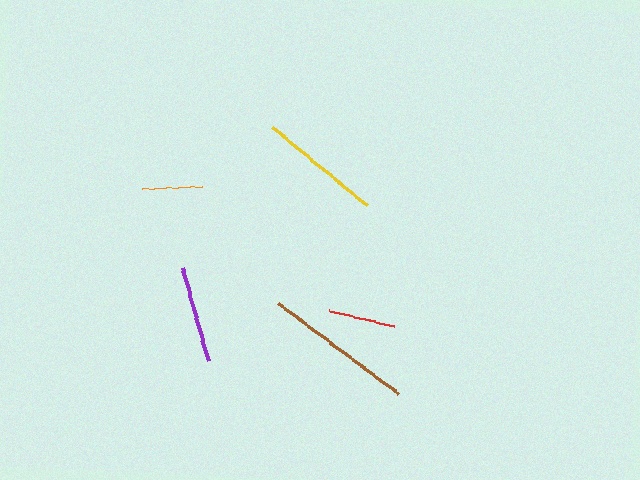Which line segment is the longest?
The brown line is the longest at approximately 150 pixels.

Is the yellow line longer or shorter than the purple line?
The yellow line is longer than the purple line.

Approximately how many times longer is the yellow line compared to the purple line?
The yellow line is approximately 1.3 times the length of the purple line.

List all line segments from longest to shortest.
From longest to shortest: brown, yellow, purple, red, orange.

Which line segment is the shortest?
The orange line is the shortest at approximately 60 pixels.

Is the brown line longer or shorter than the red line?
The brown line is longer than the red line.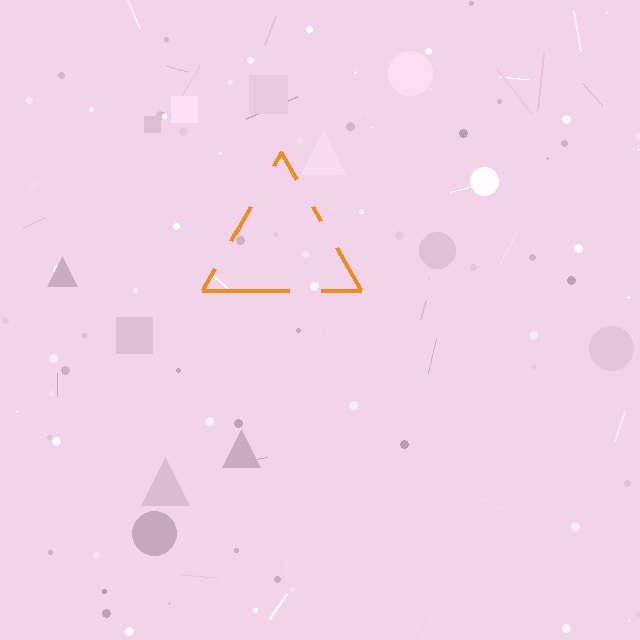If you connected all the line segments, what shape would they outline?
They would outline a triangle.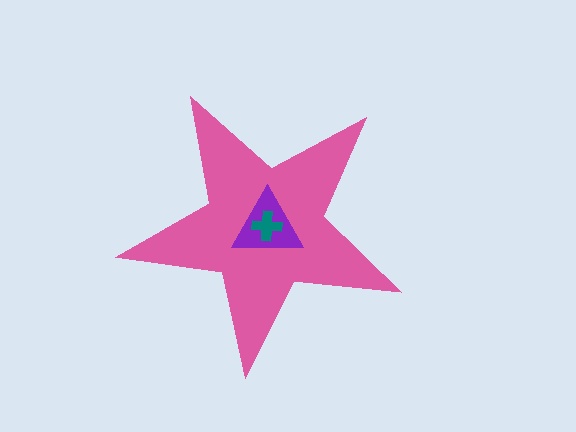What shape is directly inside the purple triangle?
The teal cross.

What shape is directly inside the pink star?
The purple triangle.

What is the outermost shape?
The pink star.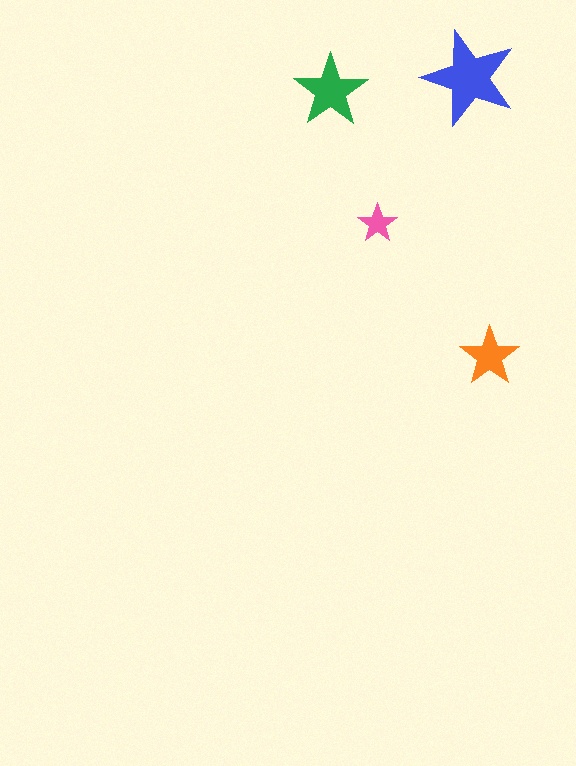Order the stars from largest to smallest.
the blue one, the green one, the orange one, the pink one.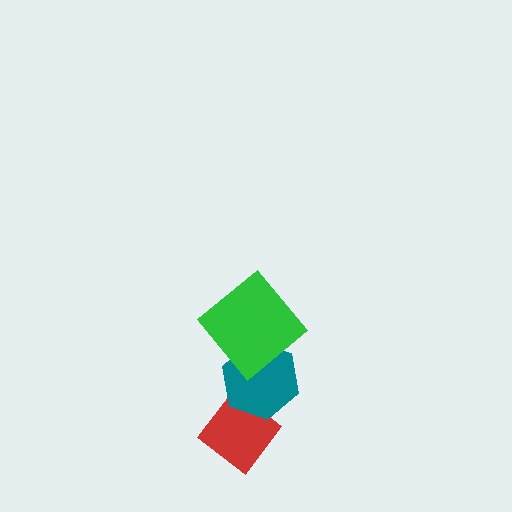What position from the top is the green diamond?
The green diamond is 1st from the top.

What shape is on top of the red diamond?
The teal hexagon is on top of the red diamond.